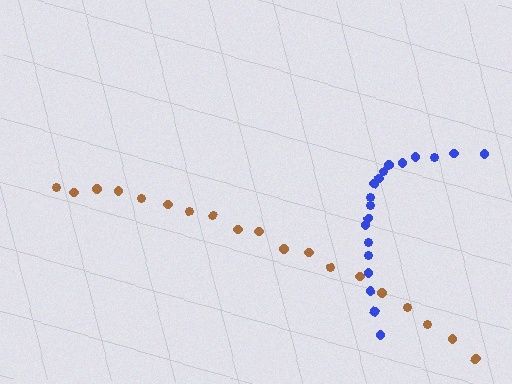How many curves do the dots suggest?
There are 2 distinct paths.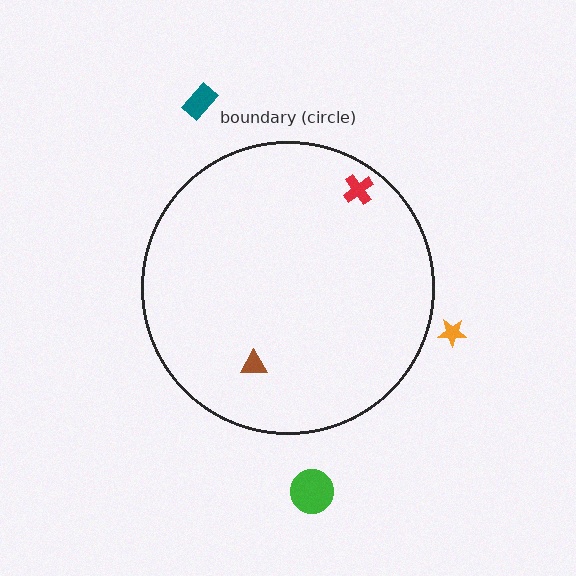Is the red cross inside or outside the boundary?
Inside.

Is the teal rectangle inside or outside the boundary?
Outside.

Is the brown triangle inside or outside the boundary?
Inside.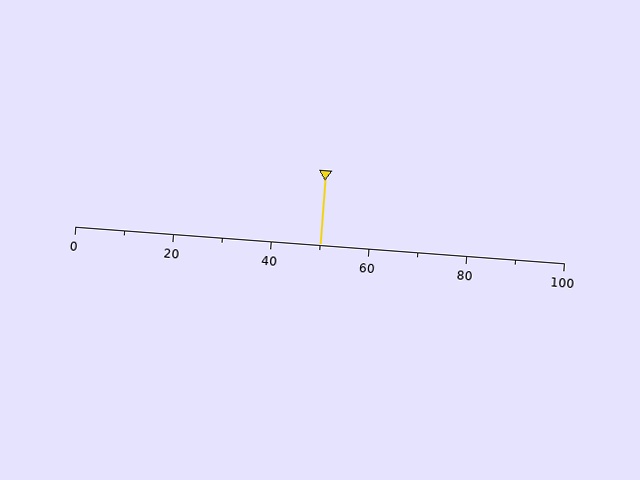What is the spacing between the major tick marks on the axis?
The major ticks are spaced 20 apart.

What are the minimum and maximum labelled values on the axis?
The axis runs from 0 to 100.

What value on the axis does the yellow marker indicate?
The marker indicates approximately 50.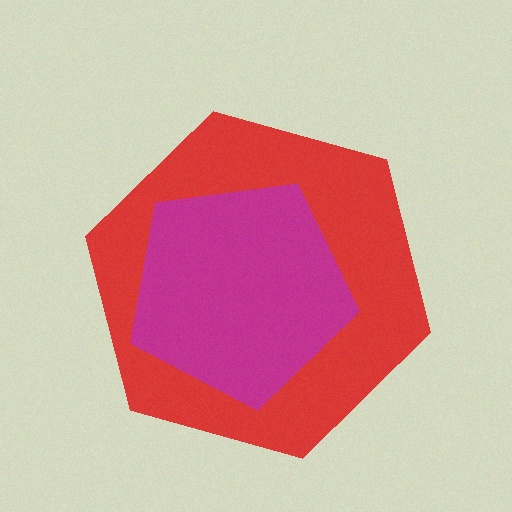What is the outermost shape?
The red hexagon.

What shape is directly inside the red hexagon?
The magenta pentagon.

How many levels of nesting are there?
2.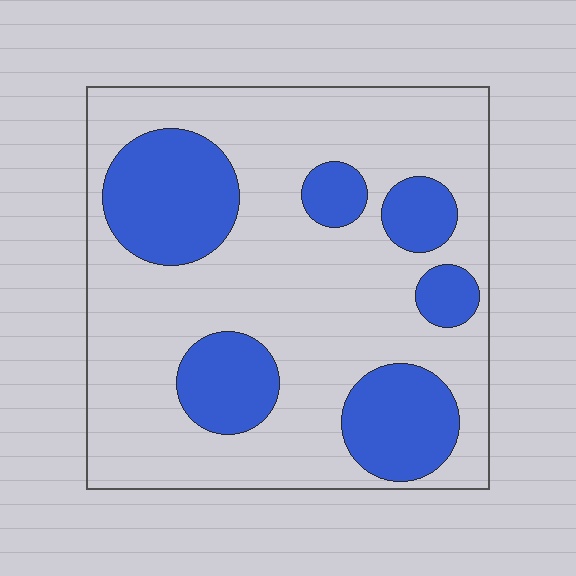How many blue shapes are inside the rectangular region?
6.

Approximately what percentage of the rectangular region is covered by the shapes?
Approximately 30%.